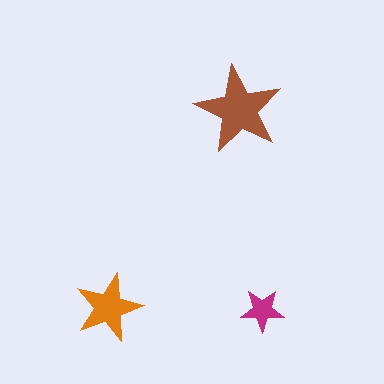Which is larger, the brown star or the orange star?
The brown one.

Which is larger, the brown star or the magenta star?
The brown one.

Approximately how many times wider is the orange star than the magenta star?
About 1.5 times wider.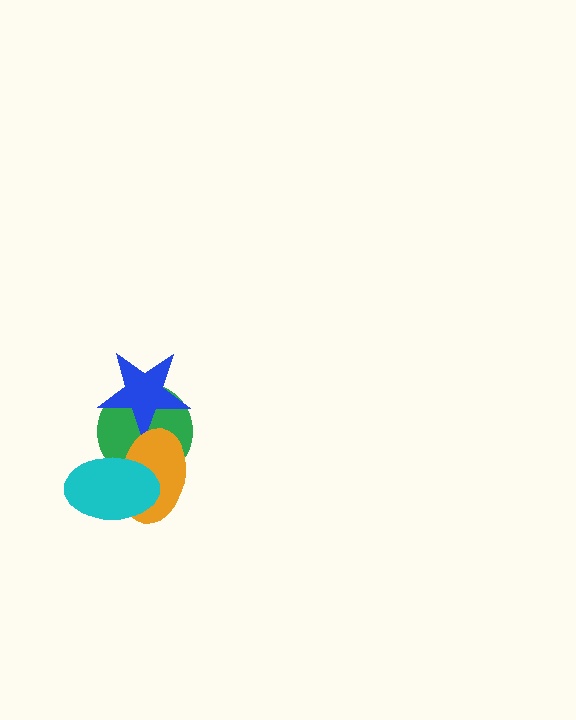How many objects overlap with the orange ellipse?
3 objects overlap with the orange ellipse.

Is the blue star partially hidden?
Yes, it is partially covered by another shape.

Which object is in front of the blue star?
The orange ellipse is in front of the blue star.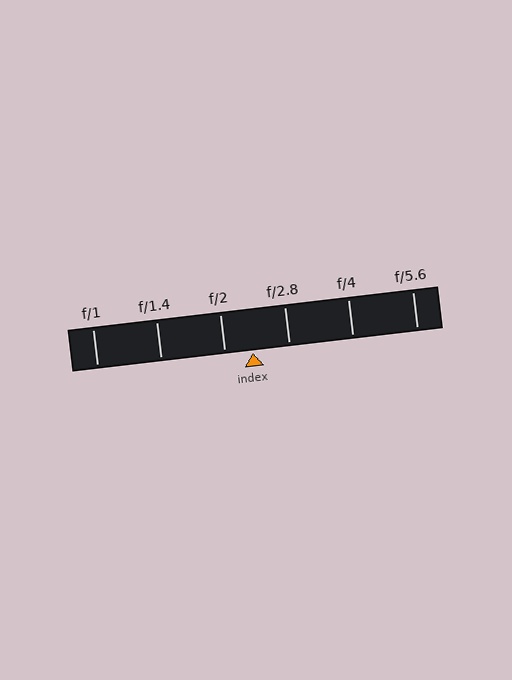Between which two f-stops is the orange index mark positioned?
The index mark is between f/2 and f/2.8.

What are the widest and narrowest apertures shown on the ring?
The widest aperture shown is f/1 and the narrowest is f/5.6.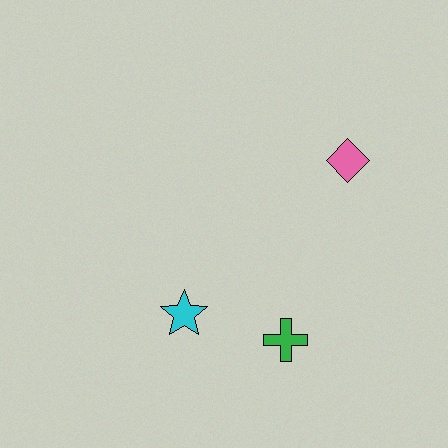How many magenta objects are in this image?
There are no magenta objects.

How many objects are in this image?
There are 3 objects.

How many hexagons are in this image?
There are no hexagons.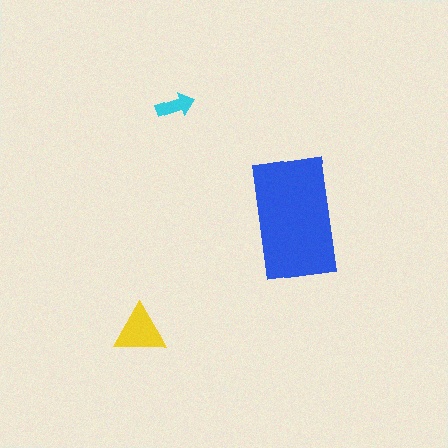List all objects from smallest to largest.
The cyan arrow, the yellow triangle, the blue rectangle.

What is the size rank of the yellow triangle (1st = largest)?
2nd.